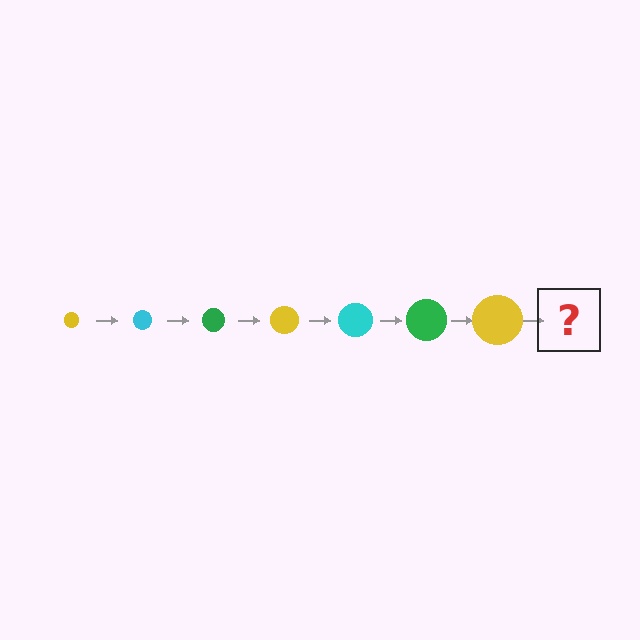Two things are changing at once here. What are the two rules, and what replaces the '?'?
The two rules are that the circle grows larger each step and the color cycles through yellow, cyan, and green. The '?' should be a cyan circle, larger than the previous one.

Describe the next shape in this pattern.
It should be a cyan circle, larger than the previous one.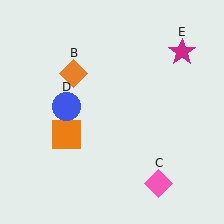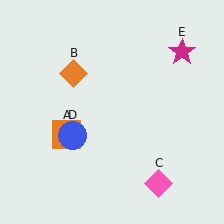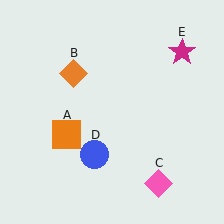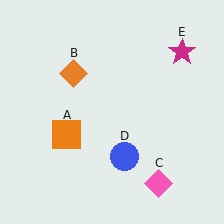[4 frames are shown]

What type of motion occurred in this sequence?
The blue circle (object D) rotated counterclockwise around the center of the scene.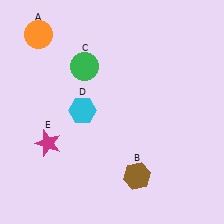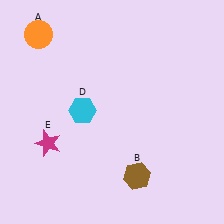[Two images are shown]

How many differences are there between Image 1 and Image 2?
There is 1 difference between the two images.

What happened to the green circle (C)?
The green circle (C) was removed in Image 2. It was in the top-left area of Image 1.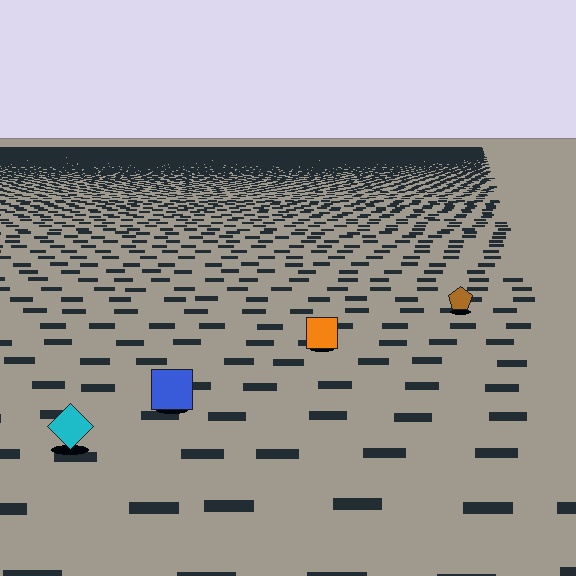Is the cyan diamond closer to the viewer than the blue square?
Yes. The cyan diamond is closer — you can tell from the texture gradient: the ground texture is coarser near it.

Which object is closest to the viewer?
The cyan diamond is closest. The texture marks near it are larger and more spread out.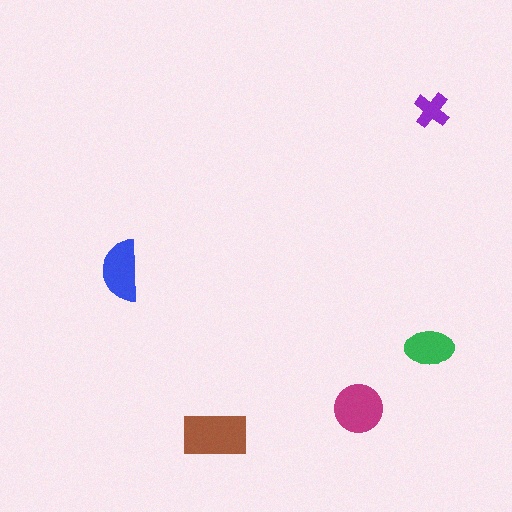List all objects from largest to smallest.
The brown rectangle, the magenta circle, the blue semicircle, the green ellipse, the purple cross.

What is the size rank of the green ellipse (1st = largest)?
4th.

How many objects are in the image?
There are 5 objects in the image.